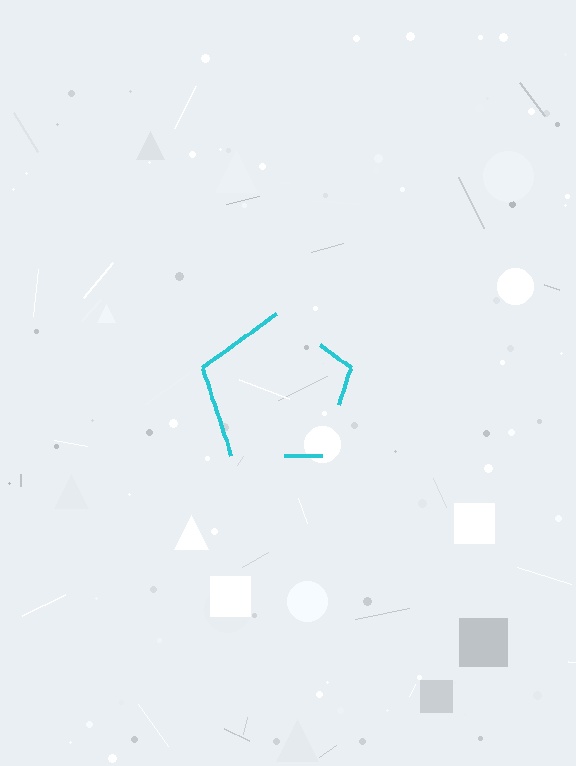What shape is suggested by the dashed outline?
The dashed outline suggests a pentagon.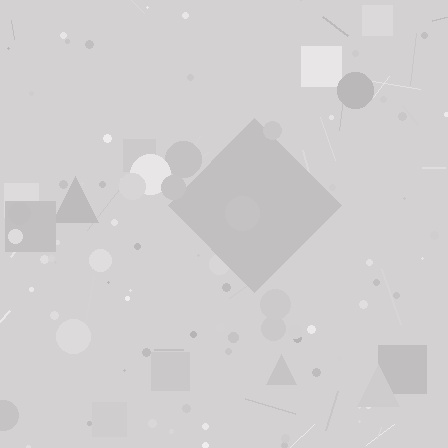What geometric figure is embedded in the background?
A diamond is embedded in the background.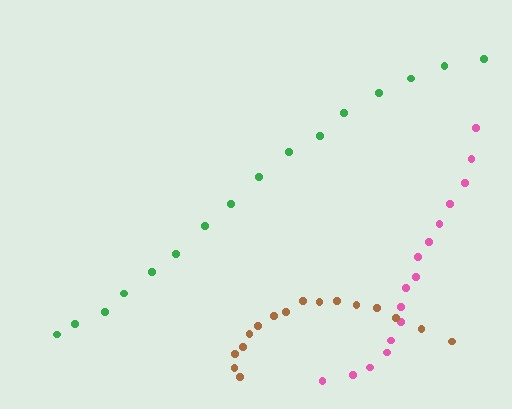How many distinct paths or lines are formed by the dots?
There are 3 distinct paths.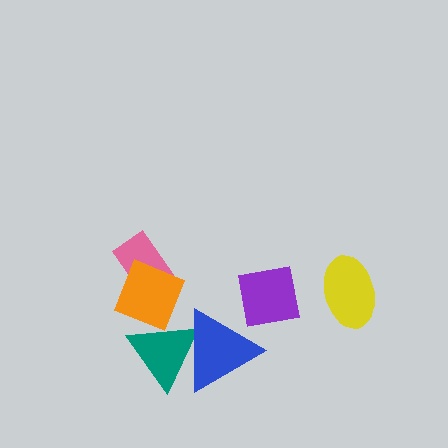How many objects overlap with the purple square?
0 objects overlap with the purple square.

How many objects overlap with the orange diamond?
2 objects overlap with the orange diamond.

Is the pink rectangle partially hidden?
Yes, it is partially covered by another shape.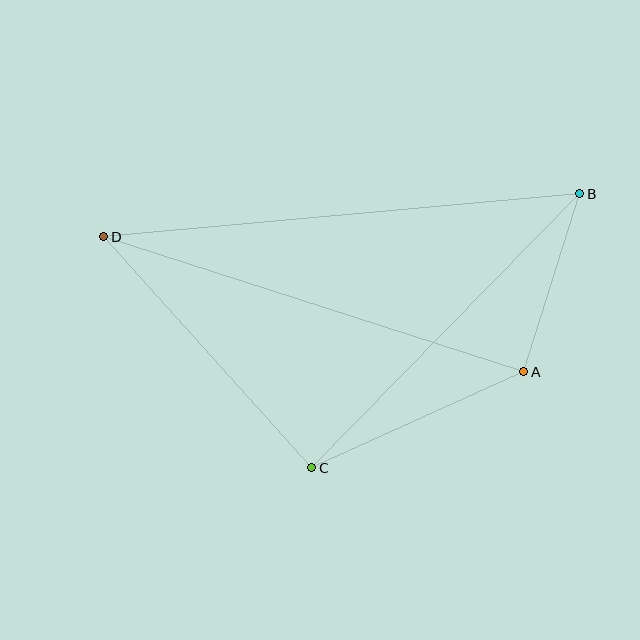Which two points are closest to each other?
Points A and B are closest to each other.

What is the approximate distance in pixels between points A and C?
The distance between A and C is approximately 233 pixels.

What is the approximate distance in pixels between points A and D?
The distance between A and D is approximately 441 pixels.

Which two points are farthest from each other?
Points B and D are farthest from each other.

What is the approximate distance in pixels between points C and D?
The distance between C and D is approximately 311 pixels.